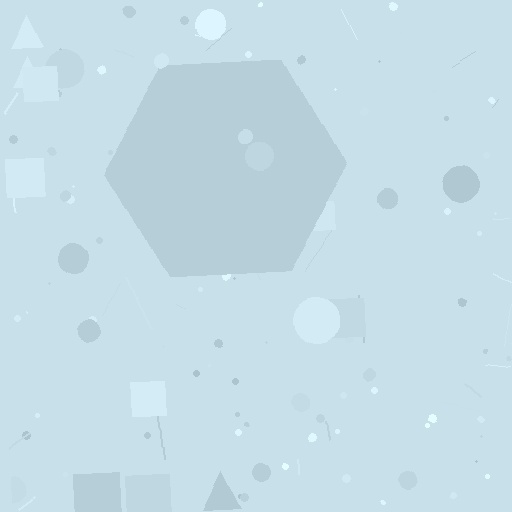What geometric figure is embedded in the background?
A hexagon is embedded in the background.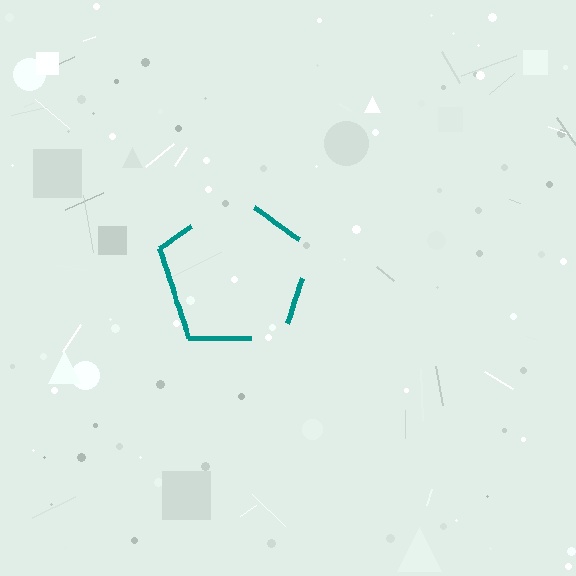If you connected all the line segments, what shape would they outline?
They would outline a pentagon.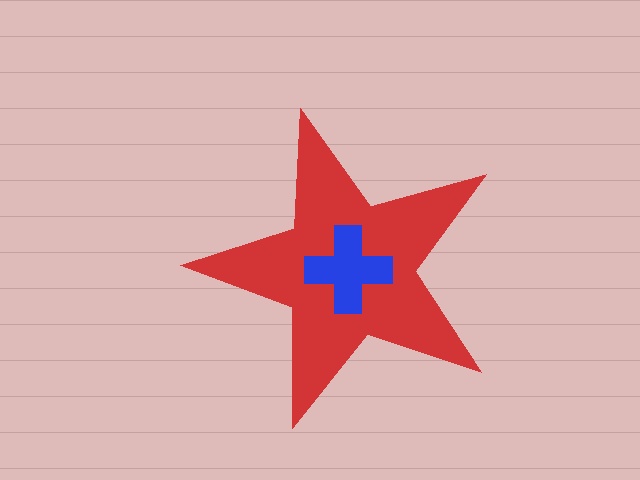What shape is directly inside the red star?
The blue cross.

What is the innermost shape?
The blue cross.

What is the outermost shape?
The red star.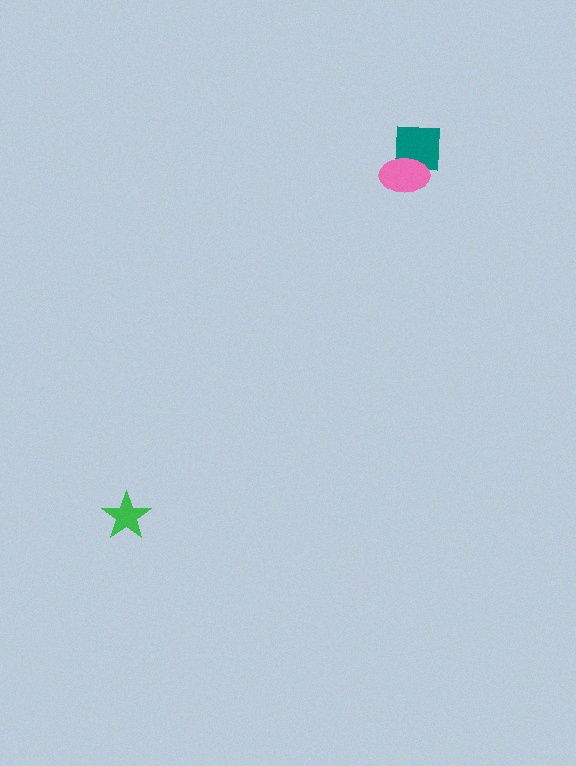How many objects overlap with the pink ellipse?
1 object overlaps with the pink ellipse.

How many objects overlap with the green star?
0 objects overlap with the green star.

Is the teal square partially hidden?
Yes, it is partially covered by another shape.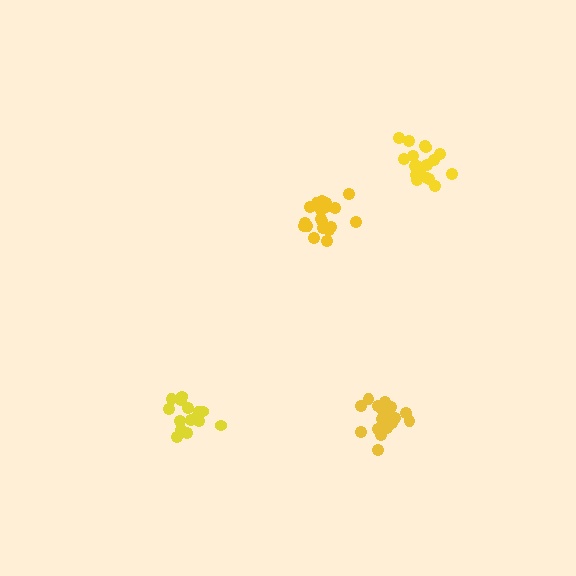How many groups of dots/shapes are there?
There are 4 groups.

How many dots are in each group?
Group 1: 18 dots, Group 2: 20 dots, Group 3: 18 dots, Group 4: 15 dots (71 total).